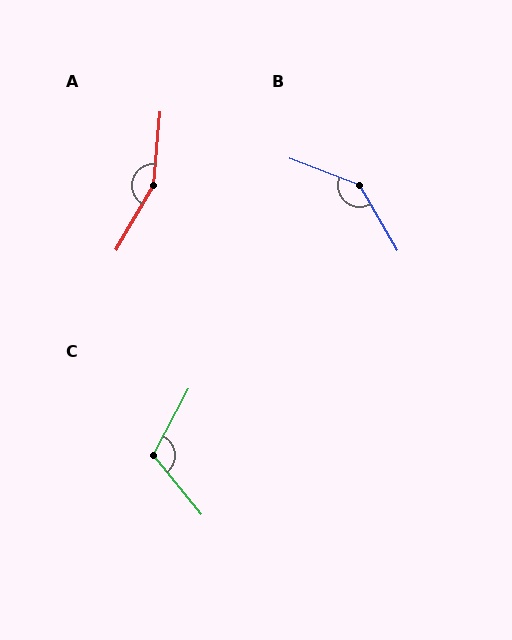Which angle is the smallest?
C, at approximately 113 degrees.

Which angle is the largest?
A, at approximately 155 degrees.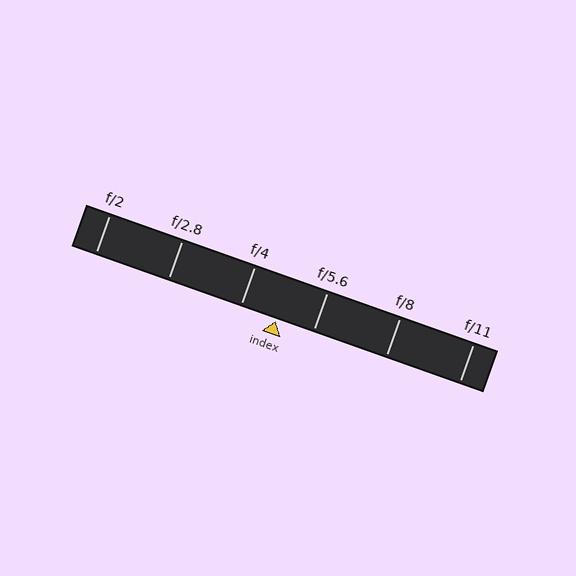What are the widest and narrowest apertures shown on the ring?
The widest aperture shown is f/2 and the narrowest is f/11.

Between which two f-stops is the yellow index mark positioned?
The index mark is between f/4 and f/5.6.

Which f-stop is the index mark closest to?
The index mark is closest to f/4.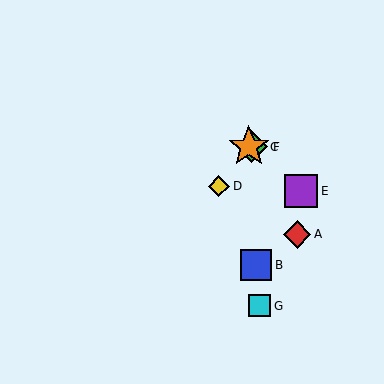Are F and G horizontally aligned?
No, F is at y≈147 and G is at y≈306.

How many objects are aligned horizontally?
2 objects (C, F) are aligned horizontally.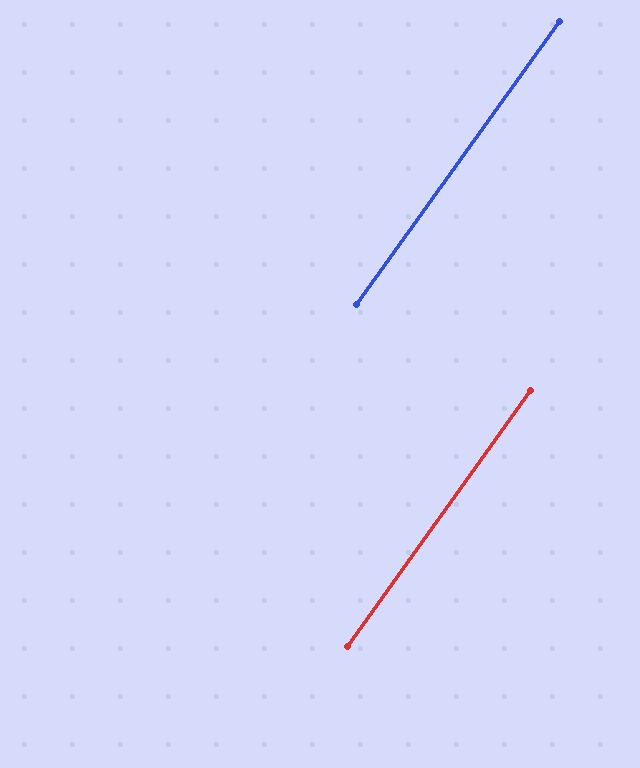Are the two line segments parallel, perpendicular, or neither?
Parallel — their directions differ by only 0.0°.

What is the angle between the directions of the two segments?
Approximately 0 degrees.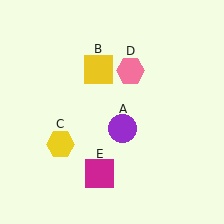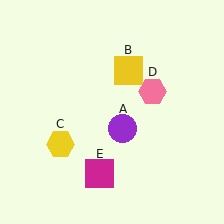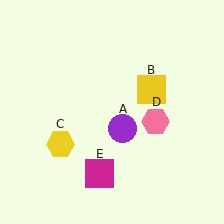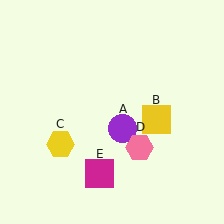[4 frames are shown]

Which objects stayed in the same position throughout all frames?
Purple circle (object A) and yellow hexagon (object C) and magenta square (object E) remained stationary.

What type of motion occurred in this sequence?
The yellow square (object B), pink hexagon (object D) rotated clockwise around the center of the scene.